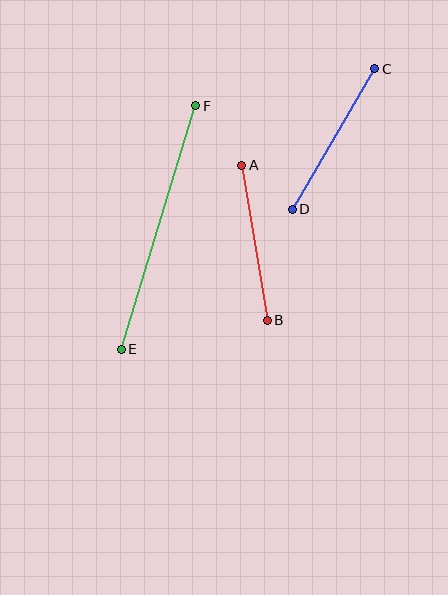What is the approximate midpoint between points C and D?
The midpoint is at approximately (334, 139) pixels.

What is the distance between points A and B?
The distance is approximately 157 pixels.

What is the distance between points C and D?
The distance is approximately 163 pixels.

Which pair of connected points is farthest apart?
Points E and F are farthest apart.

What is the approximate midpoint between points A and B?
The midpoint is at approximately (254, 243) pixels.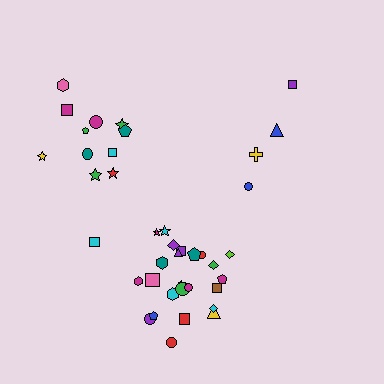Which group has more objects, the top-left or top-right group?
The top-left group.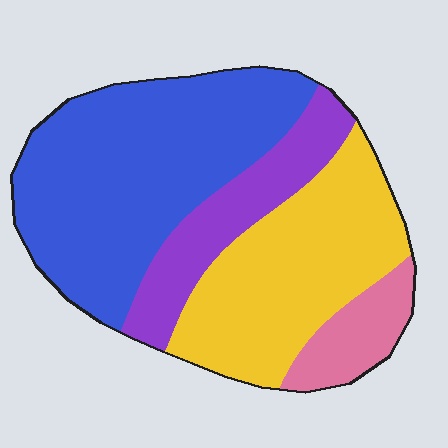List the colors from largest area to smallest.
From largest to smallest: blue, yellow, purple, pink.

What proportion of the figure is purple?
Purple takes up less than a quarter of the figure.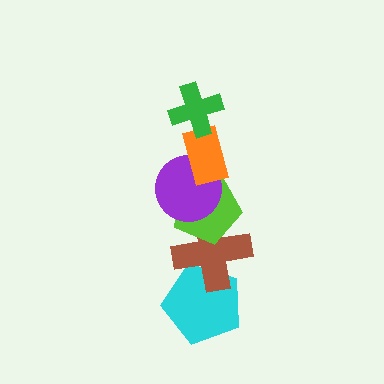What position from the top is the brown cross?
The brown cross is 5th from the top.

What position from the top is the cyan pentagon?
The cyan pentagon is 6th from the top.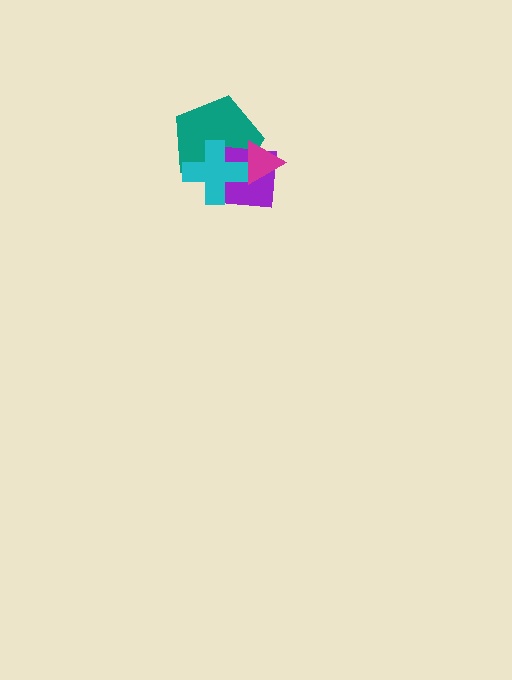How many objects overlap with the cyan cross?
3 objects overlap with the cyan cross.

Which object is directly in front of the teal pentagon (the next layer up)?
The purple square is directly in front of the teal pentagon.